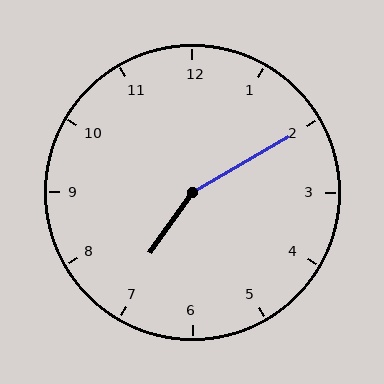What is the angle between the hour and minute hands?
Approximately 155 degrees.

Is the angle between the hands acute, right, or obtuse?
It is obtuse.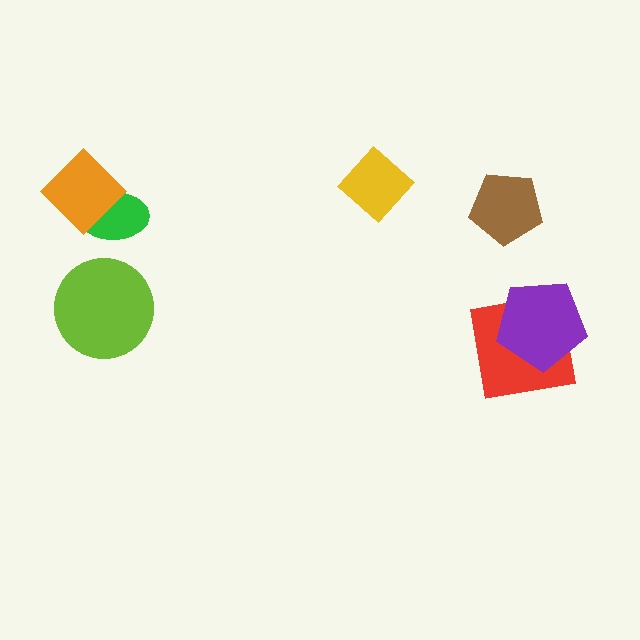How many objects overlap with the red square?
1 object overlaps with the red square.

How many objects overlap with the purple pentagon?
1 object overlaps with the purple pentagon.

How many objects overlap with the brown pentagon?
0 objects overlap with the brown pentagon.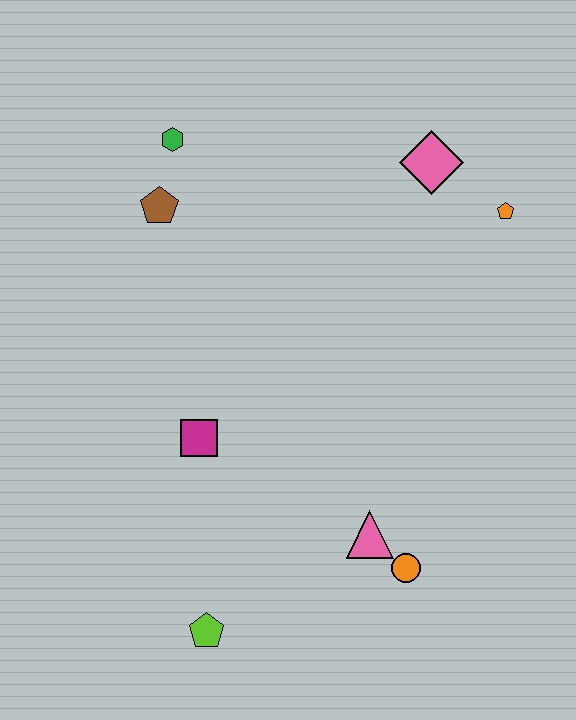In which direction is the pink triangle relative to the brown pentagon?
The pink triangle is below the brown pentagon.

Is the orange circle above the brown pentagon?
No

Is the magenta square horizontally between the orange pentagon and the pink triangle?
No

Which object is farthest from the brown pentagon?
The orange circle is farthest from the brown pentagon.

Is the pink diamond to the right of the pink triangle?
Yes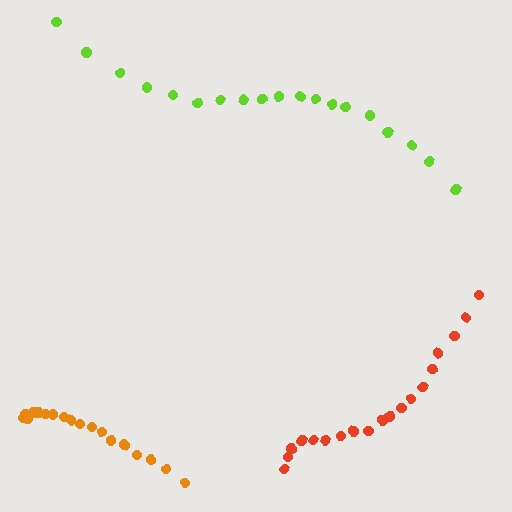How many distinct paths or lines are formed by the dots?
There are 3 distinct paths.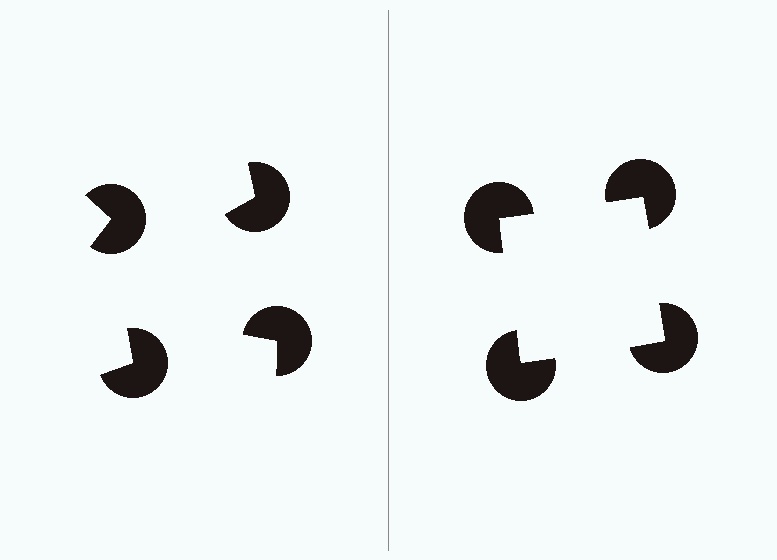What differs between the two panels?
The pac-man discs are positioned identically on both sides; only the wedge orientations differ. On the right they align to a square; on the left they are misaligned.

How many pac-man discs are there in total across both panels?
8 — 4 on each side.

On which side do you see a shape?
An illusory square appears on the right side. On the left side the wedge cuts are rotated, so no coherent shape forms.